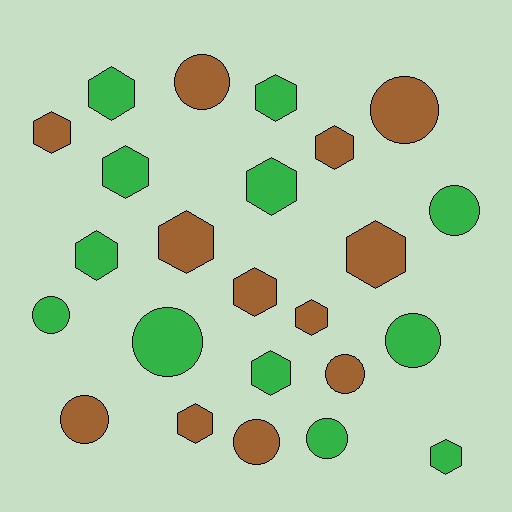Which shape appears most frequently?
Hexagon, with 14 objects.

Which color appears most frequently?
Green, with 12 objects.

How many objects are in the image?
There are 24 objects.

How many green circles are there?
There are 5 green circles.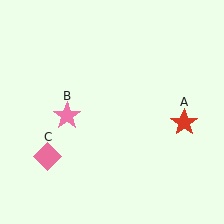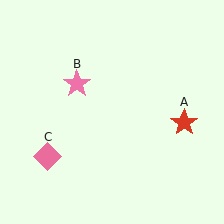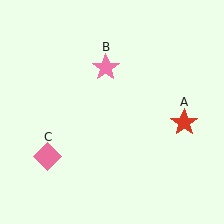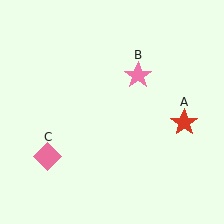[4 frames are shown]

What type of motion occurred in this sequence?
The pink star (object B) rotated clockwise around the center of the scene.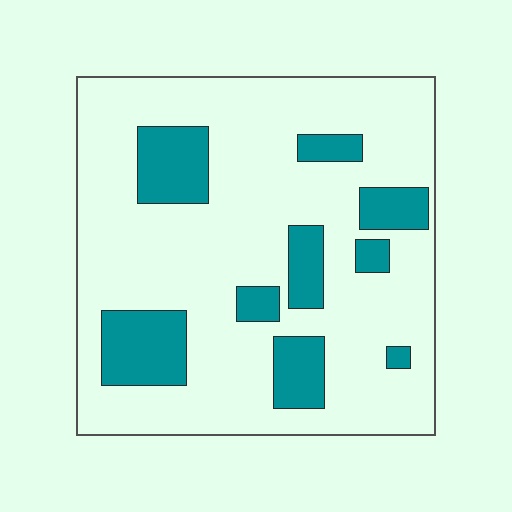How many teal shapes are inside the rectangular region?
9.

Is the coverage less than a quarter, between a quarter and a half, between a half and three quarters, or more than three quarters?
Less than a quarter.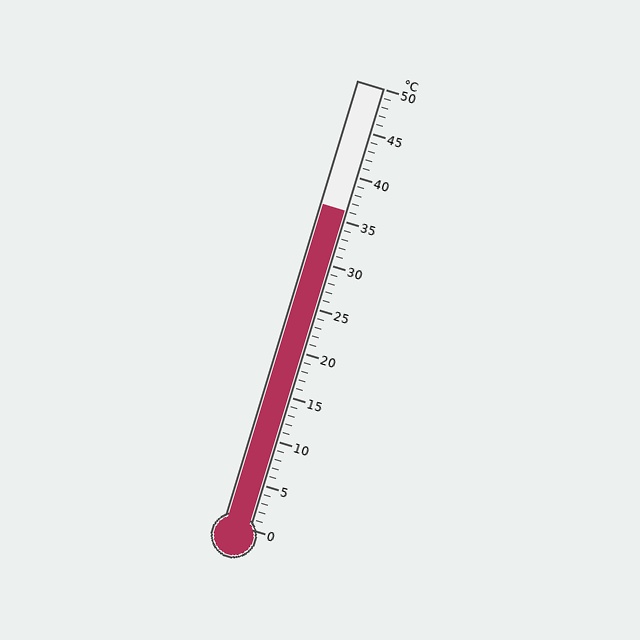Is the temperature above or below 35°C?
The temperature is above 35°C.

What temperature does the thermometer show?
The thermometer shows approximately 36°C.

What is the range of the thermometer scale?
The thermometer scale ranges from 0°C to 50°C.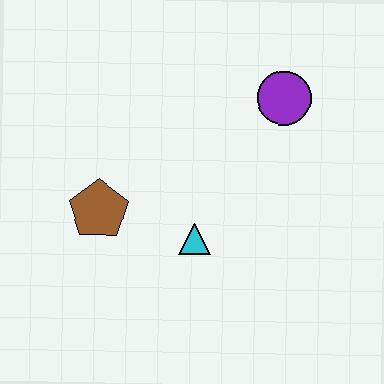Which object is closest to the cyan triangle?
The brown pentagon is closest to the cyan triangle.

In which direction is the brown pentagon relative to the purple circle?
The brown pentagon is to the left of the purple circle.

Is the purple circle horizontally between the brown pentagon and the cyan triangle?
No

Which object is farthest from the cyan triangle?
The purple circle is farthest from the cyan triangle.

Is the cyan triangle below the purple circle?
Yes